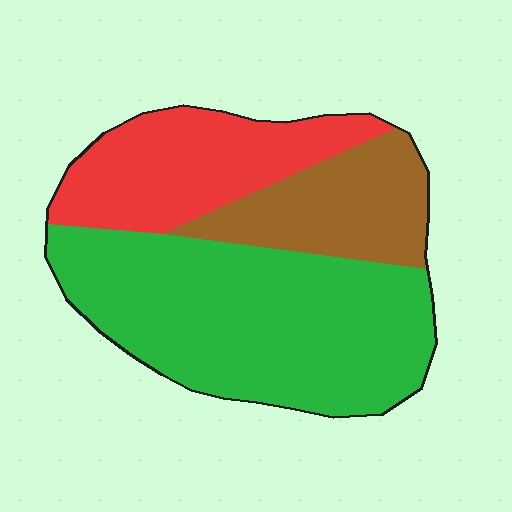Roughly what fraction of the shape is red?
Red takes up about one quarter (1/4) of the shape.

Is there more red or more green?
Green.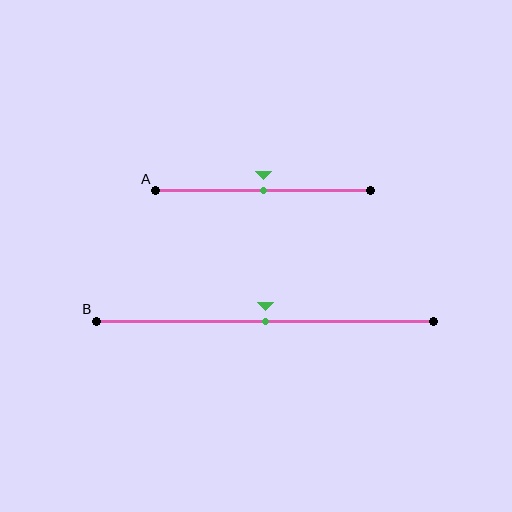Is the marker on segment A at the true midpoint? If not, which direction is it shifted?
Yes, the marker on segment A is at the true midpoint.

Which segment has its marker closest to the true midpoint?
Segment A has its marker closest to the true midpoint.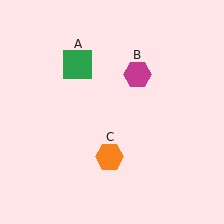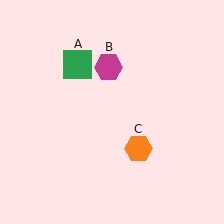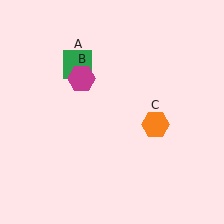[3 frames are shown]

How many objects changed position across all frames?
2 objects changed position: magenta hexagon (object B), orange hexagon (object C).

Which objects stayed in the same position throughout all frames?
Green square (object A) remained stationary.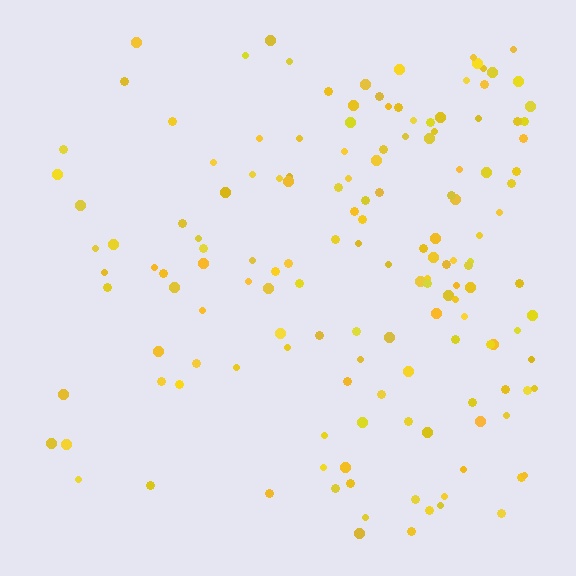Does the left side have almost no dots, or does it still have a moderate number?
Still a moderate number, just noticeably fewer than the right.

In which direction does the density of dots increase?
From left to right, with the right side densest.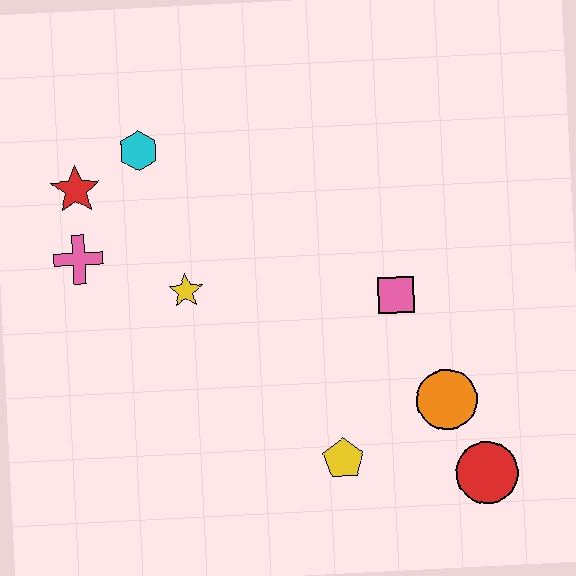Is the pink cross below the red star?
Yes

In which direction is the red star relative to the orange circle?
The red star is to the left of the orange circle.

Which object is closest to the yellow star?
The pink cross is closest to the yellow star.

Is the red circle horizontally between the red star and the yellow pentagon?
No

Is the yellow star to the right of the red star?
Yes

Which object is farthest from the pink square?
The red star is farthest from the pink square.